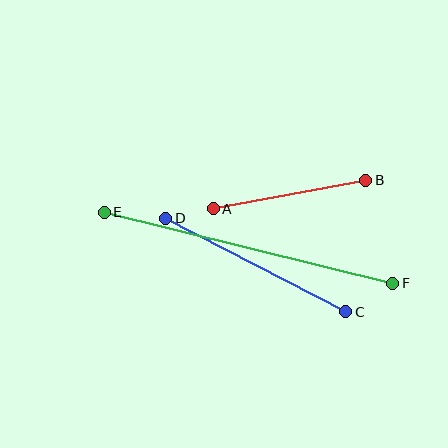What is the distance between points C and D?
The distance is approximately 203 pixels.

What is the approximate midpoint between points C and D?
The midpoint is at approximately (256, 265) pixels.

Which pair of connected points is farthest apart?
Points E and F are farthest apart.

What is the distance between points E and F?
The distance is approximately 297 pixels.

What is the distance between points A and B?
The distance is approximately 155 pixels.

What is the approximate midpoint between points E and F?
The midpoint is at approximately (248, 248) pixels.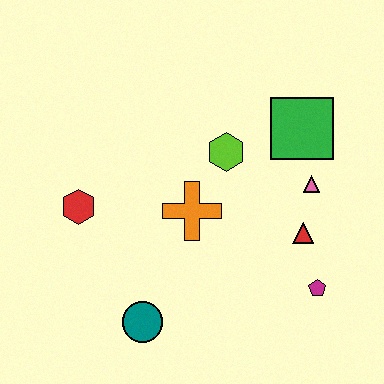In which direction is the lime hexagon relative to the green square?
The lime hexagon is to the left of the green square.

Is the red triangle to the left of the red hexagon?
No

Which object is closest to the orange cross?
The lime hexagon is closest to the orange cross.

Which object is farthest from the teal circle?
The green square is farthest from the teal circle.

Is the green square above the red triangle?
Yes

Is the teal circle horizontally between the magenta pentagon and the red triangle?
No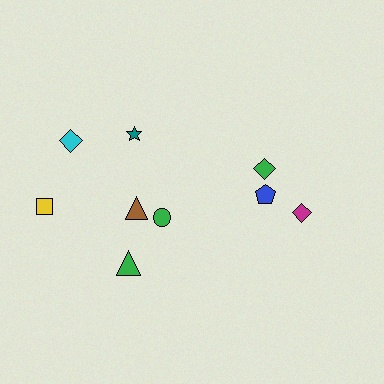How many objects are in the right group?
There are 3 objects.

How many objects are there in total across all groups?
There are 9 objects.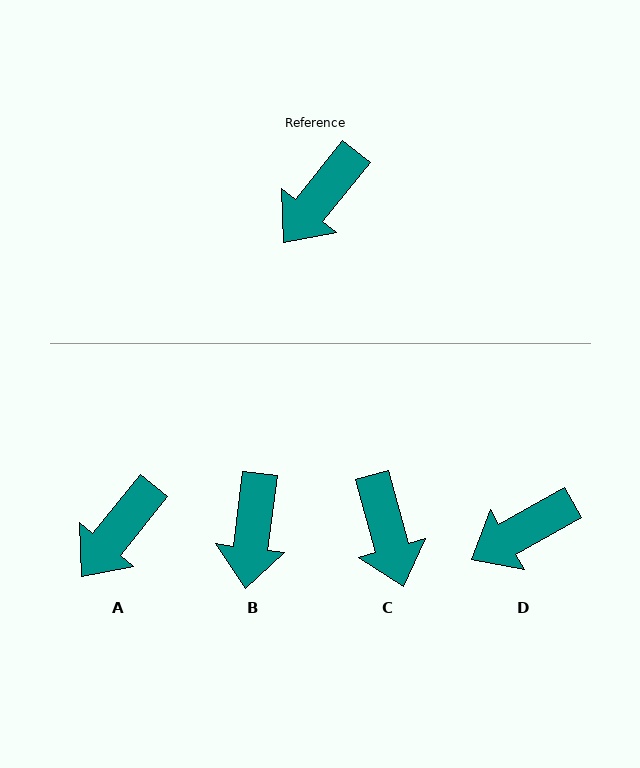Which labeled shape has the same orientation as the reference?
A.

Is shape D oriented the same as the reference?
No, it is off by about 22 degrees.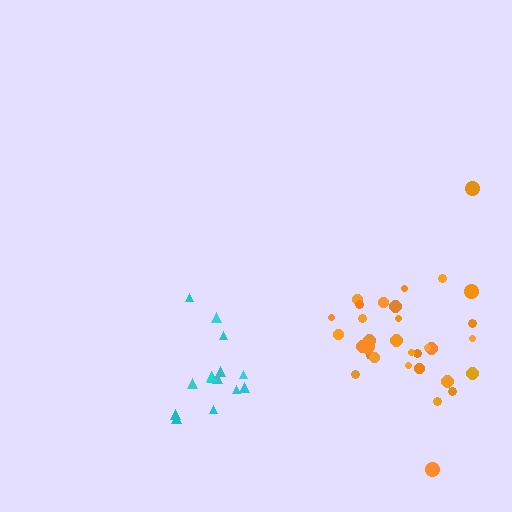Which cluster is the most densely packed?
Orange.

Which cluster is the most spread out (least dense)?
Cyan.